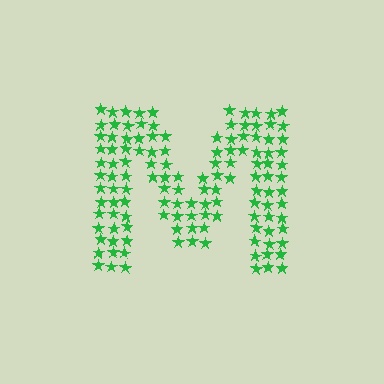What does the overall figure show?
The overall figure shows the letter M.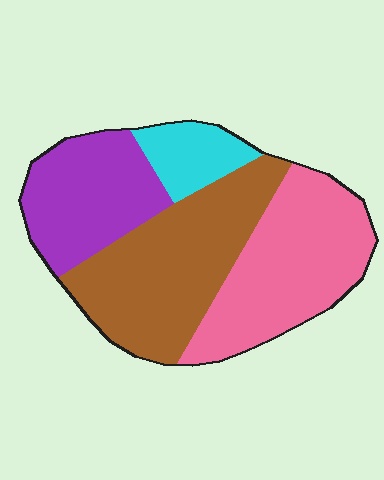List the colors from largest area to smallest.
From largest to smallest: brown, pink, purple, cyan.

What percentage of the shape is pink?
Pink takes up about one third (1/3) of the shape.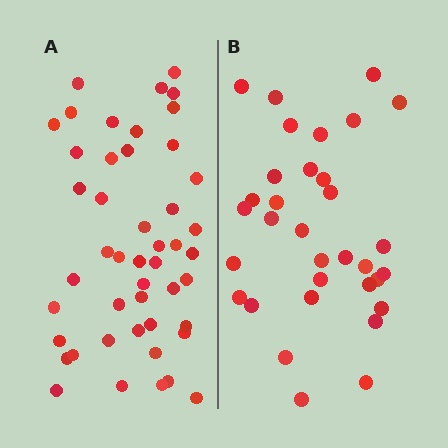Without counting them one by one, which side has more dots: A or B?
Region A (the left region) has more dots.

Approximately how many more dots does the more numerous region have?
Region A has approximately 15 more dots than region B.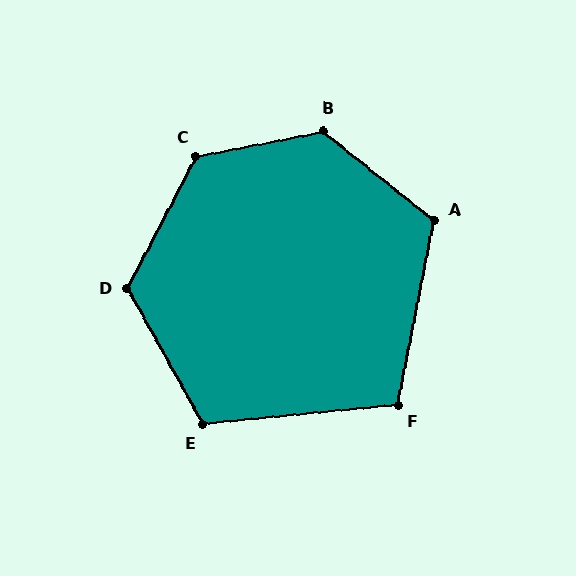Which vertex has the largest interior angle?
B, at approximately 130 degrees.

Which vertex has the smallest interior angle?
F, at approximately 106 degrees.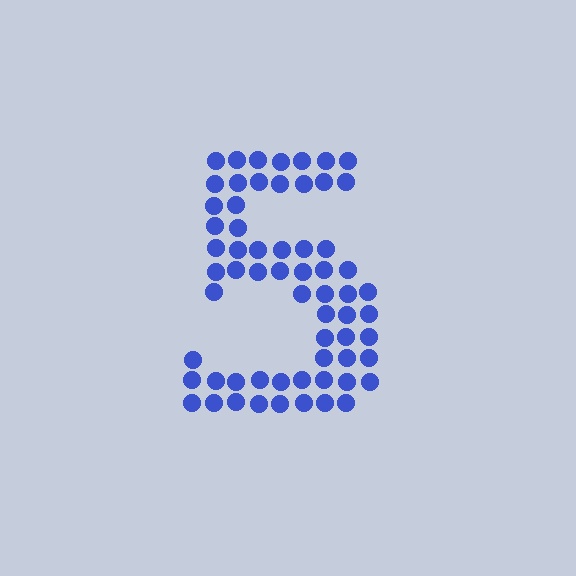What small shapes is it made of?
It is made of small circles.